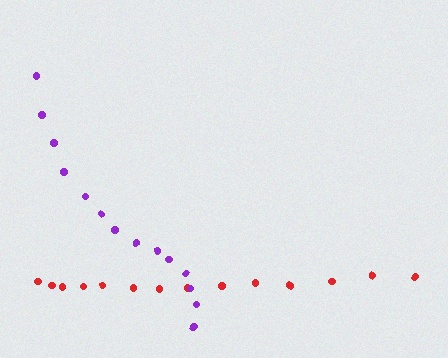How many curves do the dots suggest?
There are 2 distinct paths.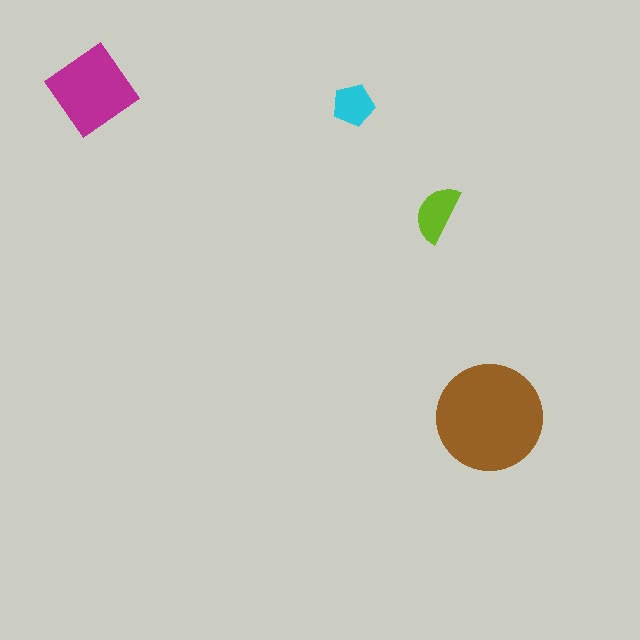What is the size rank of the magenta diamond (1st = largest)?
2nd.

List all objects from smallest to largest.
The cyan pentagon, the lime semicircle, the magenta diamond, the brown circle.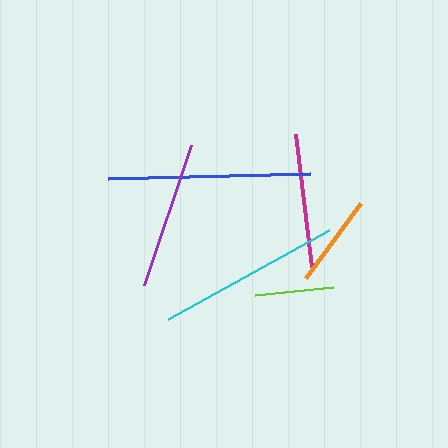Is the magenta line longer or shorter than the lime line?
The magenta line is longer than the lime line.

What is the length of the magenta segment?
The magenta segment is approximately 133 pixels long.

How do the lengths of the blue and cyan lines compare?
The blue and cyan lines are approximately the same length.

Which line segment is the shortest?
The lime line is the shortest at approximately 79 pixels.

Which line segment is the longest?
The blue line is the longest at approximately 201 pixels.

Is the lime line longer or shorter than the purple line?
The purple line is longer than the lime line.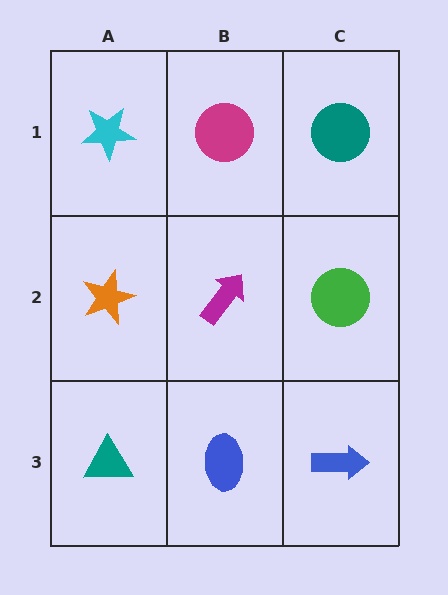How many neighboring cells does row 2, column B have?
4.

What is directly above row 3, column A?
An orange star.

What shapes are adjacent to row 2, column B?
A magenta circle (row 1, column B), a blue ellipse (row 3, column B), an orange star (row 2, column A), a green circle (row 2, column C).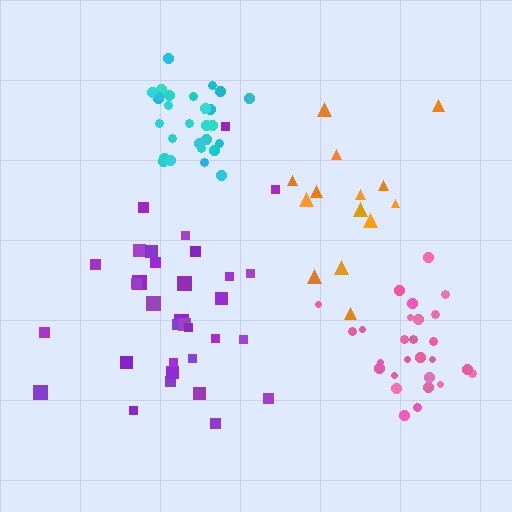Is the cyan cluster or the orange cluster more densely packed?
Cyan.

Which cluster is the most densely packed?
Cyan.